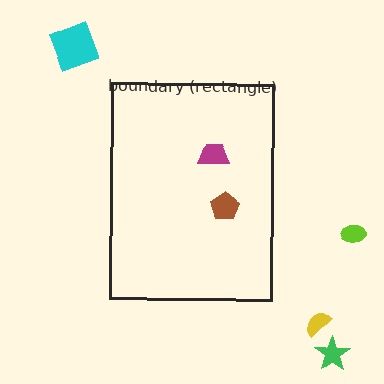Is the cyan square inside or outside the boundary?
Outside.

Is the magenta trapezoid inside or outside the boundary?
Inside.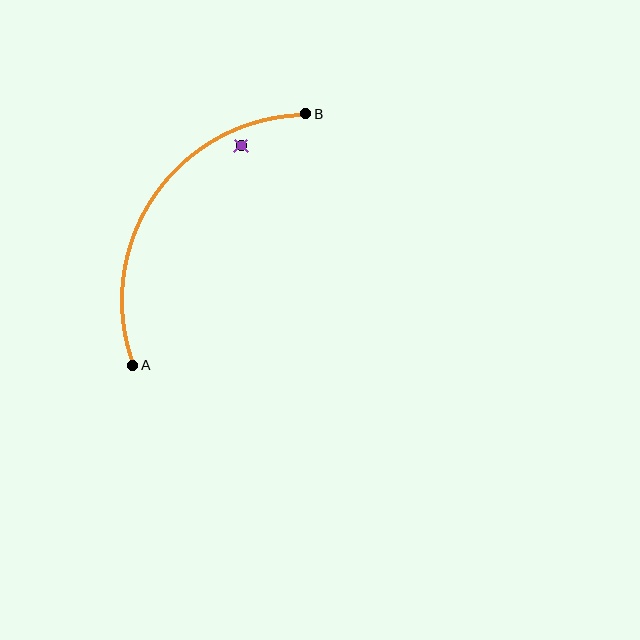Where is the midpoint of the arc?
The arc midpoint is the point on the curve farthest from the straight line joining A and B. It sits above and to the left of that line.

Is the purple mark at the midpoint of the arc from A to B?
No — the purple mark does not lie on the arc at all. It sits slightly inside the curve.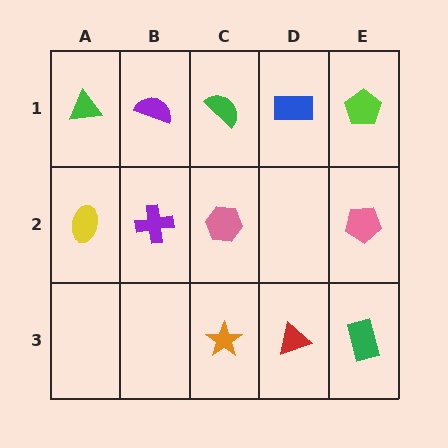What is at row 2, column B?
A purple cross.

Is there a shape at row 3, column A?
No, that cell is empty.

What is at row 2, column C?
A pink hexagon.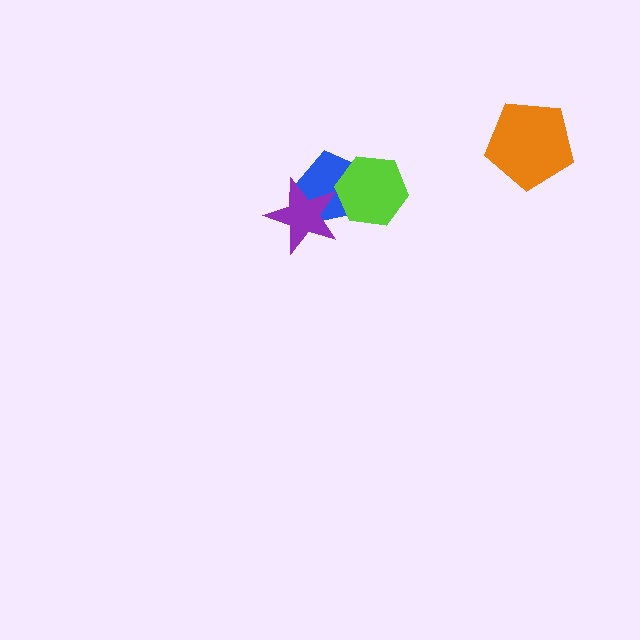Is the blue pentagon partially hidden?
Yes, it is partially covered by another shape.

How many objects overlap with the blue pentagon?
2 objects overlap with the blue pentagon.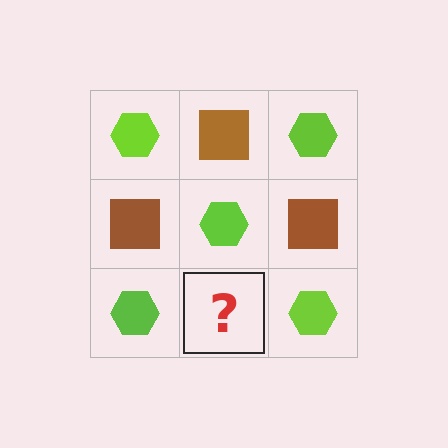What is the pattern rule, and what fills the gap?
The rule is that it alternates lime hexagon and brown square in a checkerboard pattern. The gap should be filled with a brown square.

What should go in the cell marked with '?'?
The missing cell should contain a brown square.